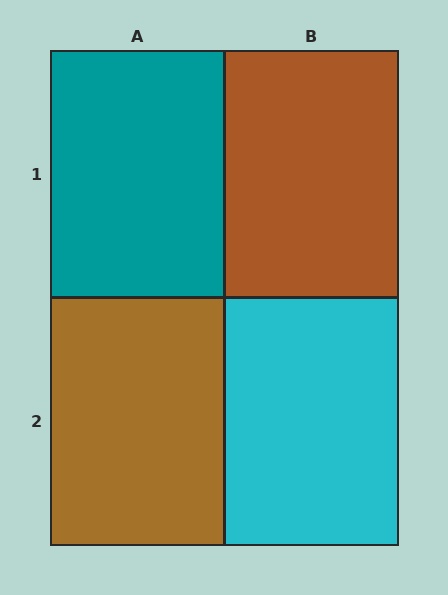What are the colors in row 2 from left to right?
Brown, cyan.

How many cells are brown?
2 cells are brown.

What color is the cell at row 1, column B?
Brown.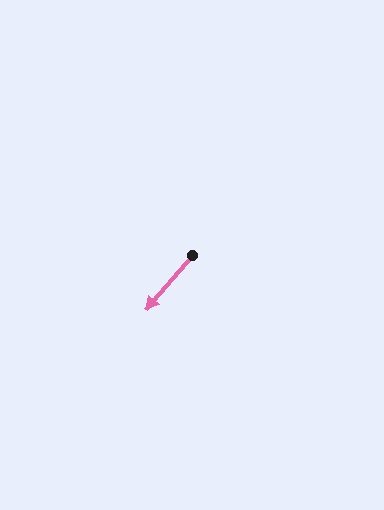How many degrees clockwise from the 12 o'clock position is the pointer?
Approximately 220 degrees.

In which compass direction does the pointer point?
Southwest.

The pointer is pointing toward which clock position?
Roughly 7 o'clock.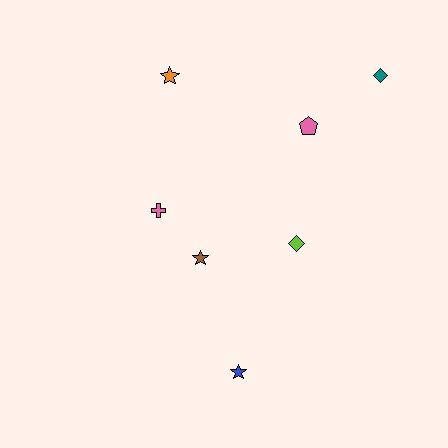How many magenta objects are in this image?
There are no magenta objects.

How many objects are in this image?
There are 7 objects.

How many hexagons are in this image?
There are no hexagons.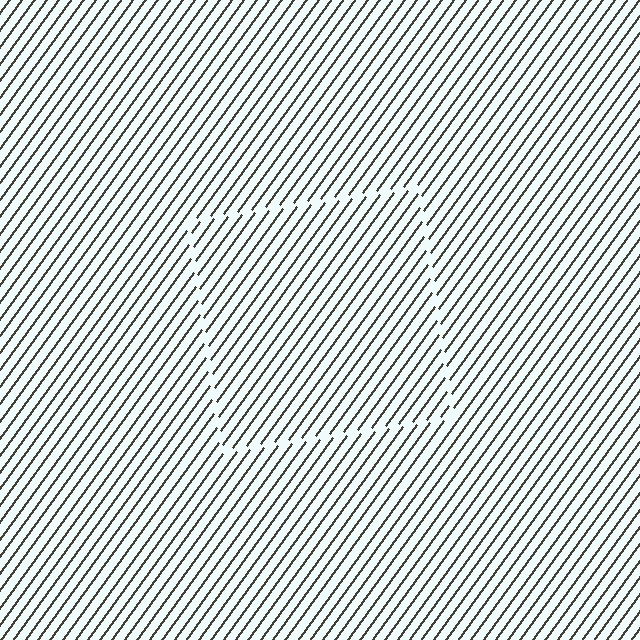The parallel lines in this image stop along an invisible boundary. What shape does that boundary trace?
An illusory square. The interior of the shape contains the same grating, shifted by half a period — the contour is defined by the phase discontinuity where line-ends from the inner and outer gratings abut.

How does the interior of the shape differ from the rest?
The interior of the shape contains the same grating, shifted by half a period — the contour is defined by the phase discontinuity where line-ends from the inner and outer gratings abut.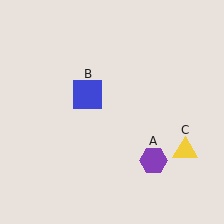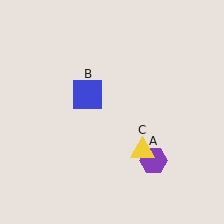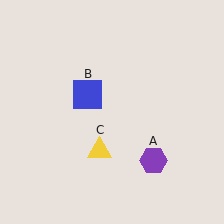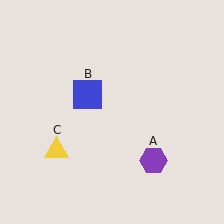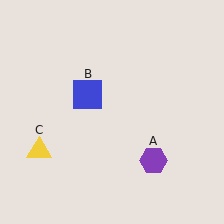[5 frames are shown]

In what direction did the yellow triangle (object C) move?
The yellow triangle (object C) moved left.